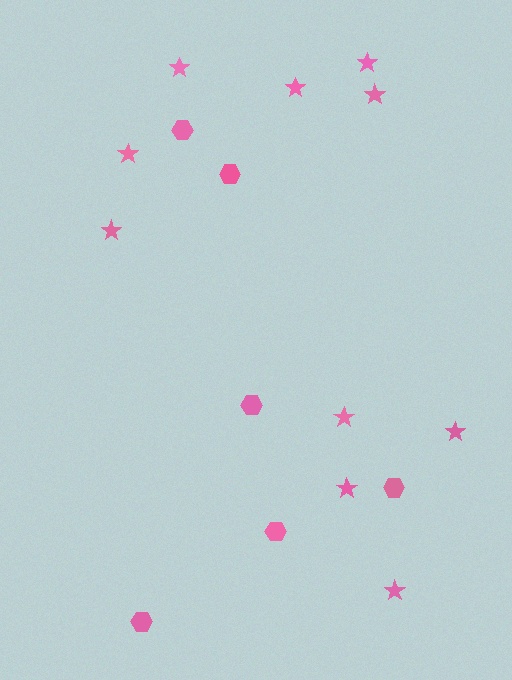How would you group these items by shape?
There are 2 groups: one group of stars (10) and one group of hexagons (6).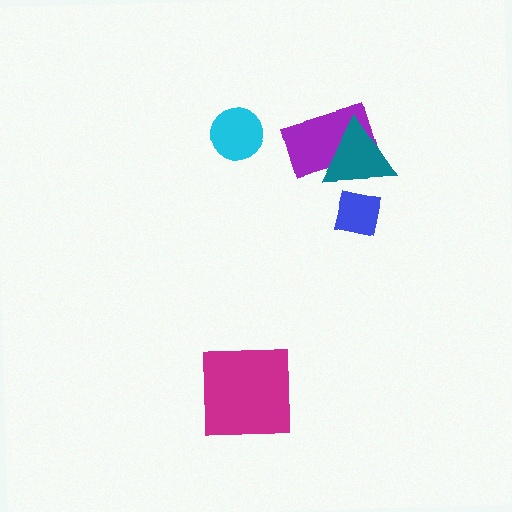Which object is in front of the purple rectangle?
The teal triangle is in front of the purple rectangle.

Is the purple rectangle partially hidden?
Yes, it is partially covered by another shape.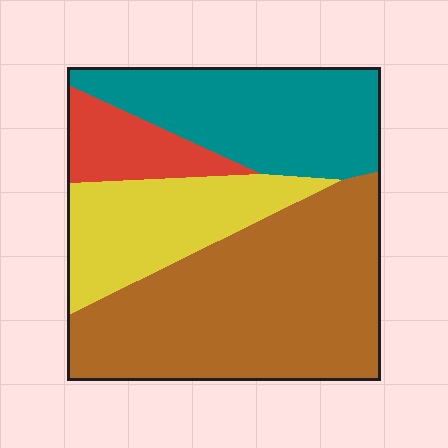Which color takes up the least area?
Red, at roughly 10%.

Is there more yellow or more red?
Yellow.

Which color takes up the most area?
Brown, at roughly 45%.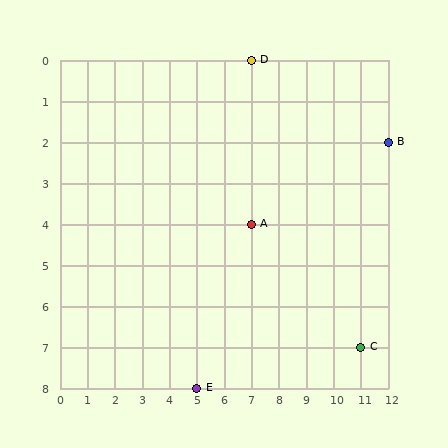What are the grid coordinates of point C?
Point C is at grid coordinates (11, 7).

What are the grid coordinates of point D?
Point D is at grid coordinates (7, 0).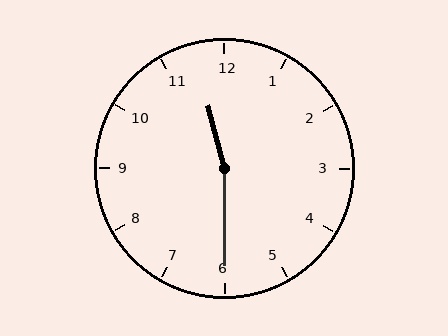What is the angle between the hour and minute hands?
Approximately 165 degrees.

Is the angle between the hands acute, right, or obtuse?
It is obtuse.